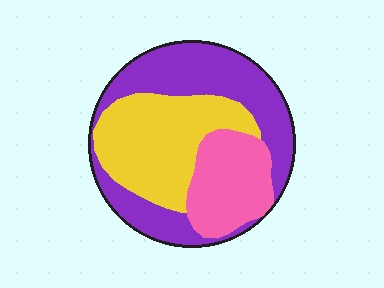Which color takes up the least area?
Pink, at roughly 20%.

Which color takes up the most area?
Purple, at roughly 45%.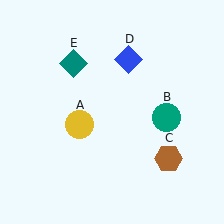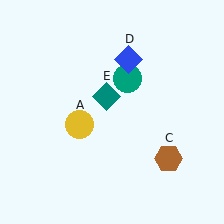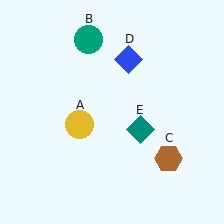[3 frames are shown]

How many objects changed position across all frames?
2 objects changed position: teal circle (object B), teal diamond (object E).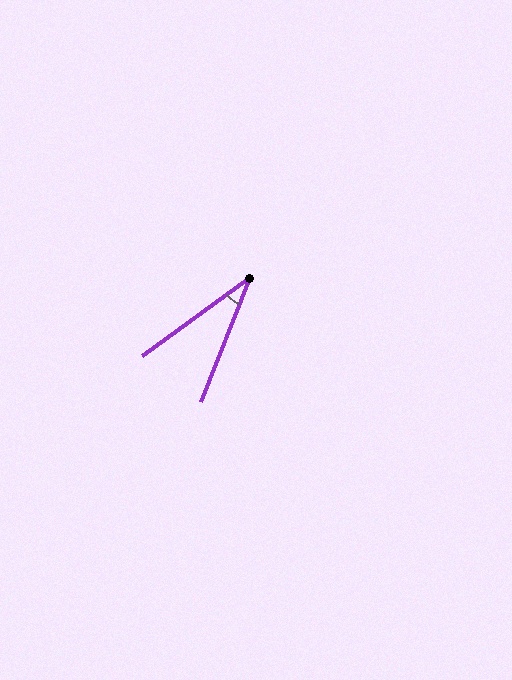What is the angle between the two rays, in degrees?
Approximately 32 degrees.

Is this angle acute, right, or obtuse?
It is acute.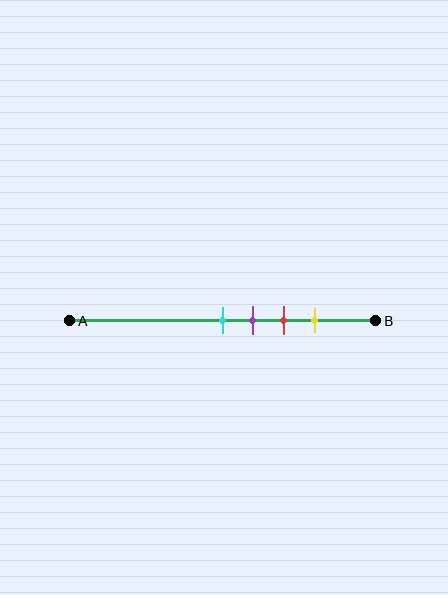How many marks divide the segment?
There are 4 marks dividing the segment.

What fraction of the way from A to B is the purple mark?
The purple mark is approximately 60% (0.6) of the way from A to B.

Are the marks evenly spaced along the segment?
Yes, the marks are approximately evenly spaced.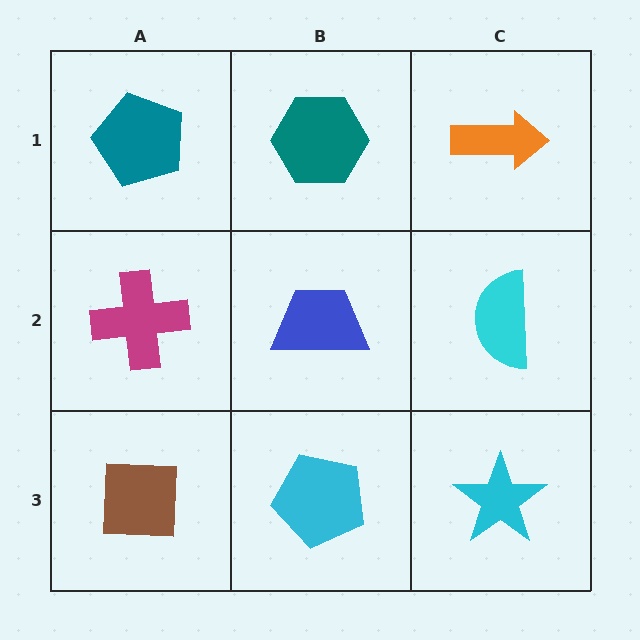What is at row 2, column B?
A blue trapezoid.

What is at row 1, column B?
A teal hexagon.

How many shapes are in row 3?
3 shapes.